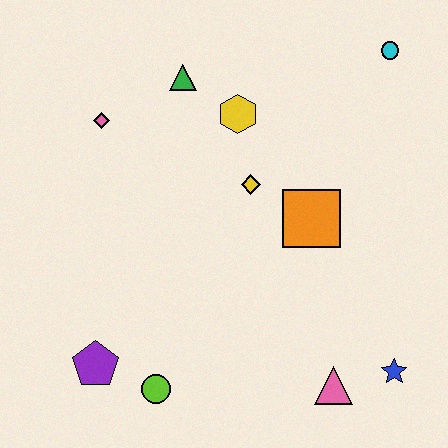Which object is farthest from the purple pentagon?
The cyan circle is farthest from the purple pentagon.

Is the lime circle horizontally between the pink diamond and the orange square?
Yes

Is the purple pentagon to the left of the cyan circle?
Yes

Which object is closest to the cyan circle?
The yellow hexagon is closest to the cyan circle.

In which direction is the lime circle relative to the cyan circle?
The lime circle is below the cyan circle.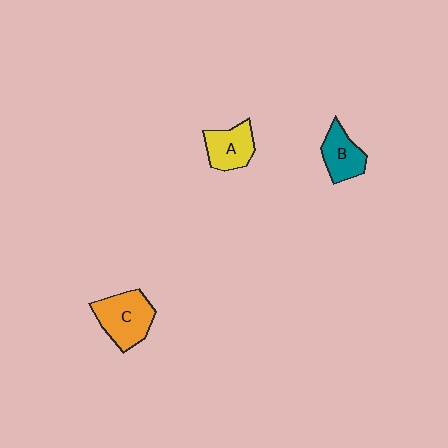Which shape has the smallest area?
Shape B (teal).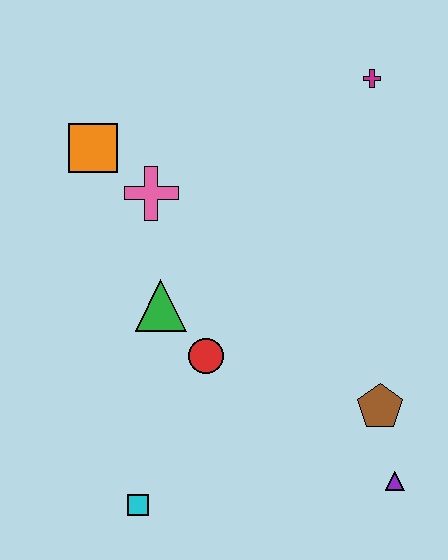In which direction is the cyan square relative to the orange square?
The cyan square is below the orange square.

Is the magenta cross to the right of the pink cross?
Yes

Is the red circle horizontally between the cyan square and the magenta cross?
Yes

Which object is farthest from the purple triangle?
The orange square is farthest from the purple triangle.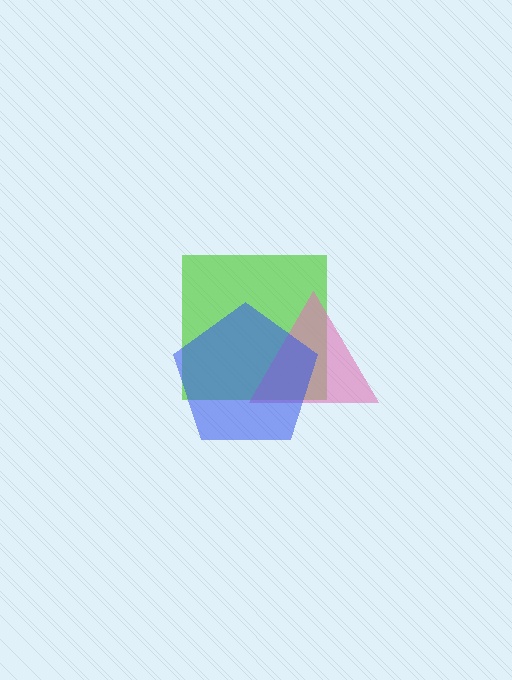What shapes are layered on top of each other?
The layered shapes are: a lime square, a pink triangle, a blue pentagon.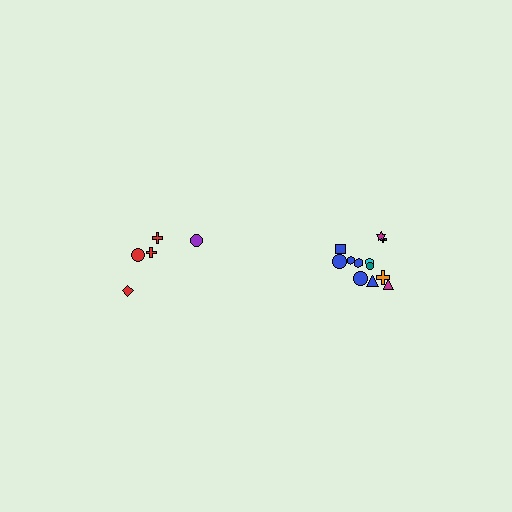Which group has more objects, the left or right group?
The right group.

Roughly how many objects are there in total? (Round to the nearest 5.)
Roughly 15 objects in total.